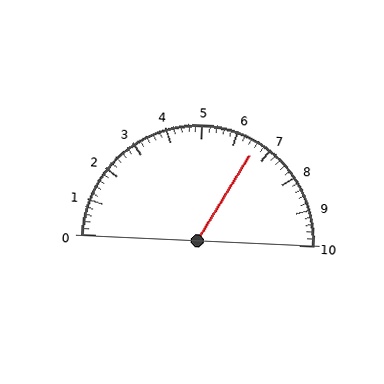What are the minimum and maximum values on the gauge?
The gauge ranges from 0 to 10.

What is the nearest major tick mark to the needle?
The nearest major tick mark is 7.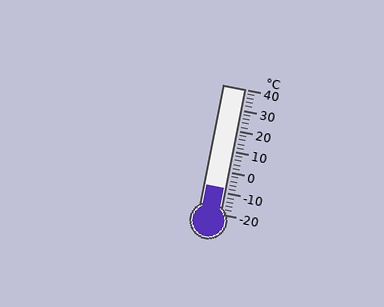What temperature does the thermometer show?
The thermometer shows approximately -8°C.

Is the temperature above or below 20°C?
The temperature is below 20°C.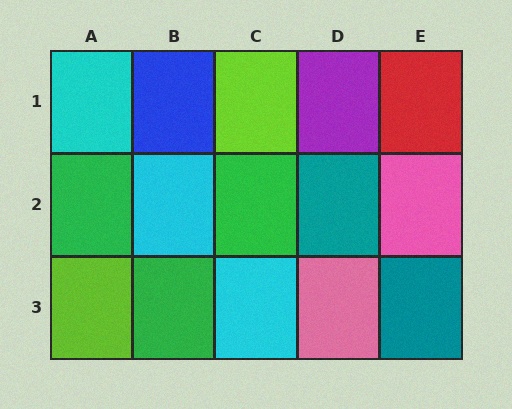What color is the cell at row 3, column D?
Pink.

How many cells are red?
1 cell is red.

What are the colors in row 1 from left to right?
Cyan, blue, lime, purple, red.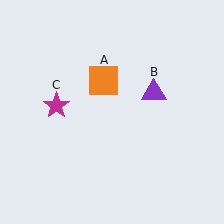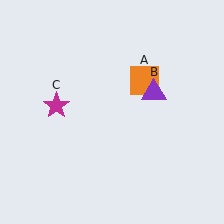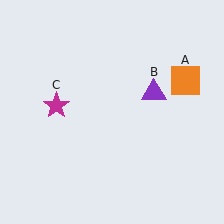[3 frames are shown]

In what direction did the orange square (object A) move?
The orange square (object A) moved right.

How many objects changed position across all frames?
1 object changed position: orange square (object A).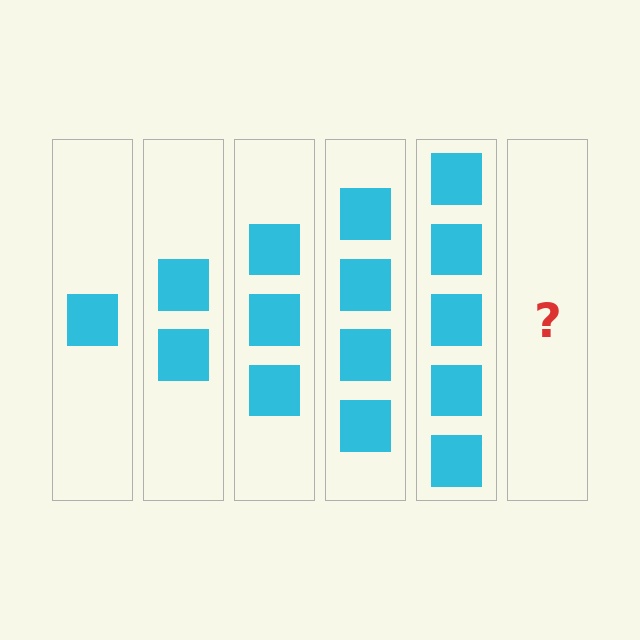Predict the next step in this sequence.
The next step is 6 squares.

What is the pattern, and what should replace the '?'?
The pattern is that each step adds one more square. The '?' should be 6 squares.